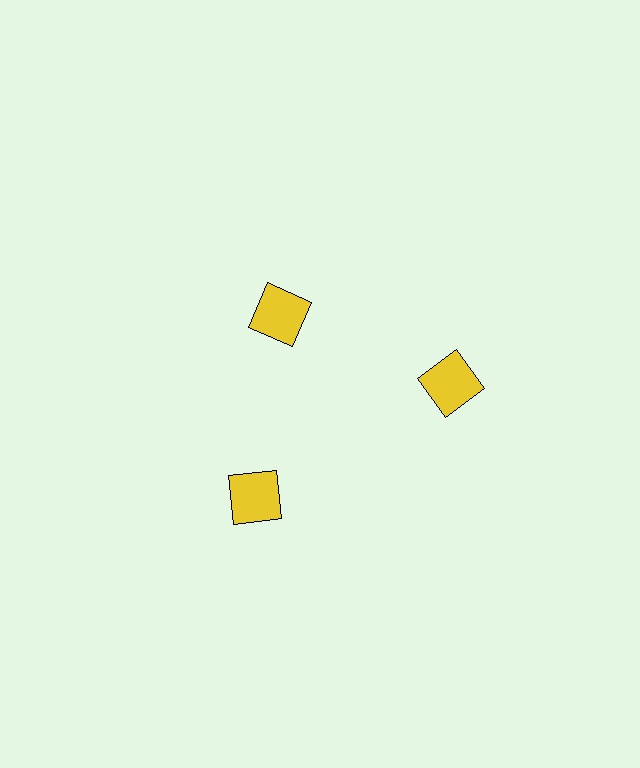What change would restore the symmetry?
The symmetry would be restored by moving it outward, back onto the ring so that all 3 squares sit at equal angles and equal distance from the center.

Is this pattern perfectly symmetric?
No. The 3 yellow squares are arranged in a ring, but one element near the 11 o'clock position is pulled inward toward the center, breaking the 3-fold rotational symmetry.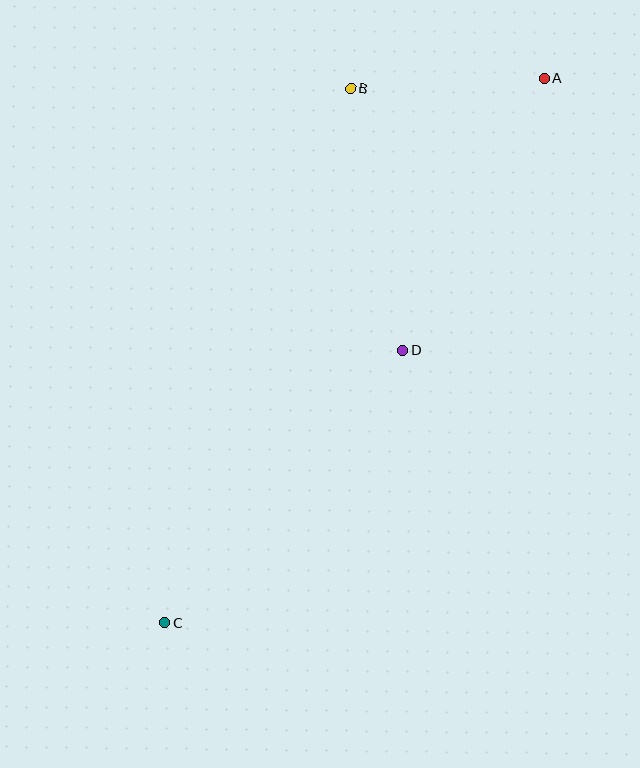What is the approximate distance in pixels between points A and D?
The distance between A and D is approximately 307 pixels.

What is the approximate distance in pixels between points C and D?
The distance between C and D is approximately 362 pixels.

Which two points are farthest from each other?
Points A and C are farthest from each other.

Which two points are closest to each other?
Points A and B are closest to each other.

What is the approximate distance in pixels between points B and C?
The distance between B and C is approximately 566 pixels.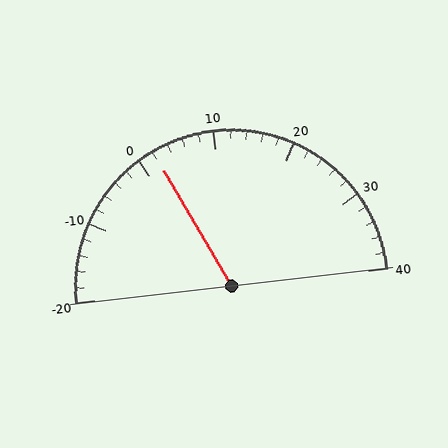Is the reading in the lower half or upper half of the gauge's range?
The reading is in the lower half of the range (-20 to 40).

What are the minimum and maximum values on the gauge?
The gauge ranges from -20 to 40.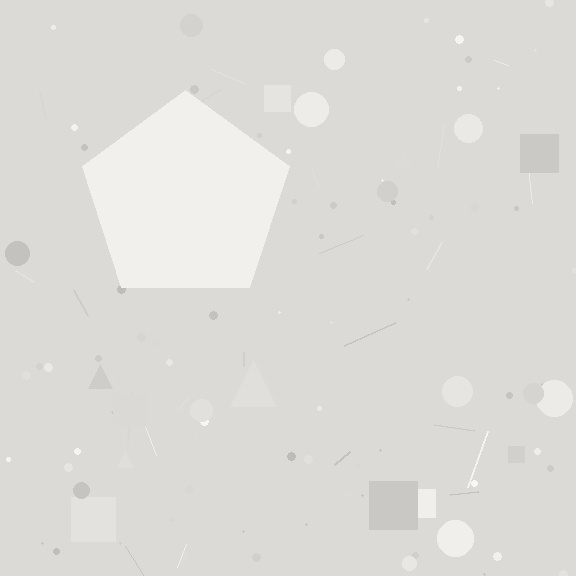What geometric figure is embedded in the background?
A pentagon is embedded in the background.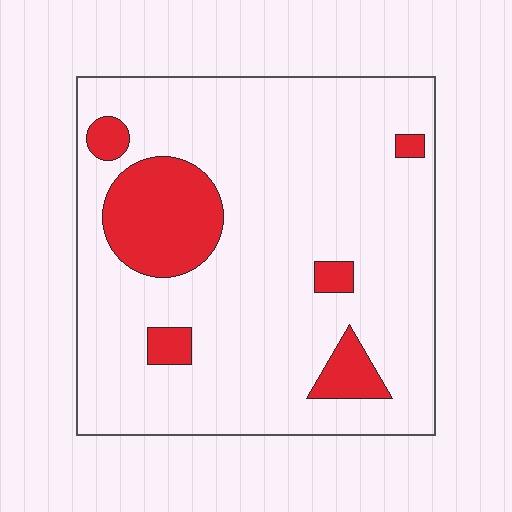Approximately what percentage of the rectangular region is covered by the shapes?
Approximately 15%.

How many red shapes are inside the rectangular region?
6.